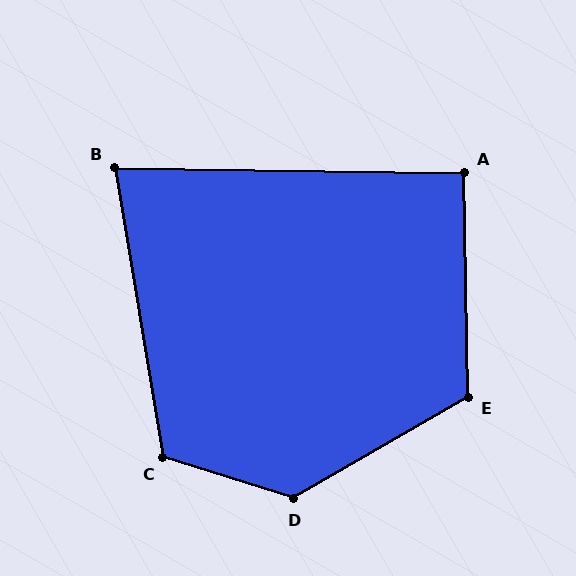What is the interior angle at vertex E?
Approximately 119 degrees (obtuse).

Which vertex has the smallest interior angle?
B, at approximately 80 degrees.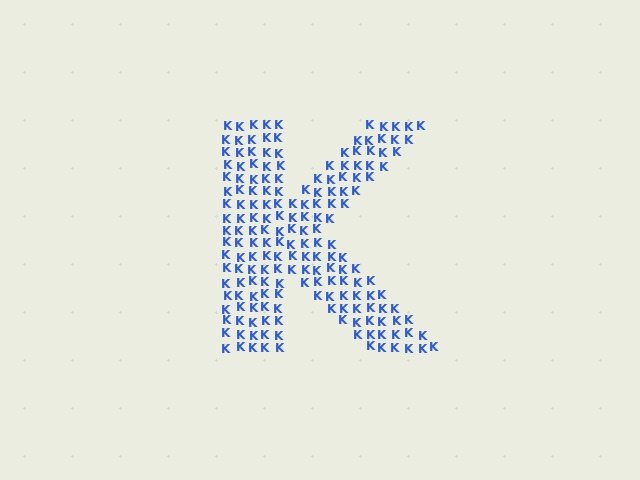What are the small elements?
The small elements are letter K's.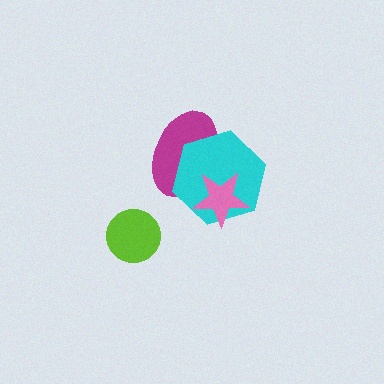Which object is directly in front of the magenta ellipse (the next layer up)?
The cyan hexagon is directly in front of the magenta ellipse.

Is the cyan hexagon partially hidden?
Yes, it is partially covered by another shape.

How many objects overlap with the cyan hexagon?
2 objects overlap with the cyan hexagon.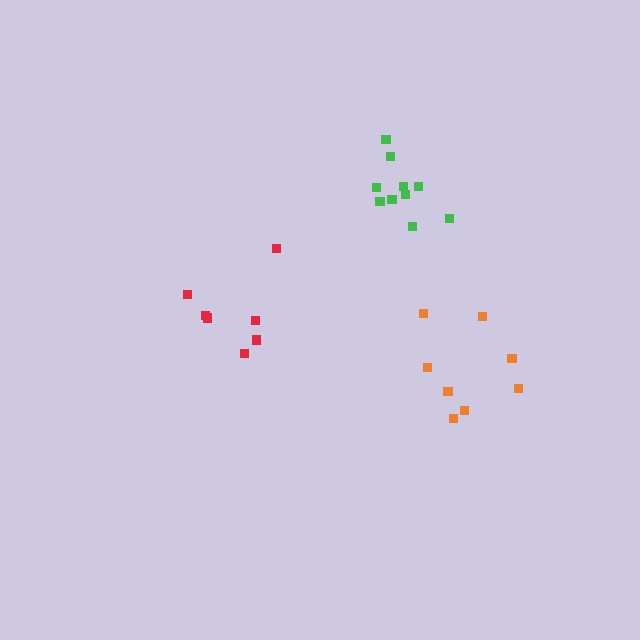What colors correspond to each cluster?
The clusters are colored: green, orange, red.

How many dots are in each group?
Group 1: 10 dots, Group 2: 8 dots, Group 3: 7 dots (25 total).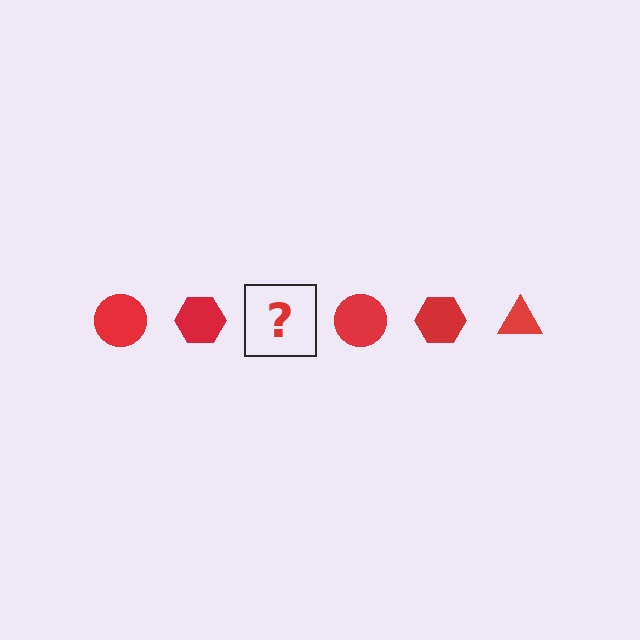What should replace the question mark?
The question mark should be replaced with a red triangle.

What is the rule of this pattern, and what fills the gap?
The rule is that the pattern cycles through circle, hexagon, triangle shapes in red. The gap should be filled with a red triangle.